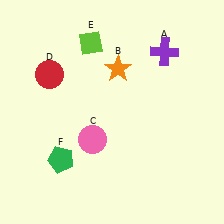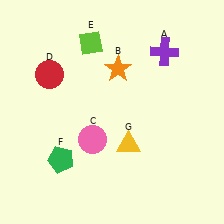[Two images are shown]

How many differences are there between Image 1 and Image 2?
There is 1 difference between the two images.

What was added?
A yellow triangle (G) was added in Image 2.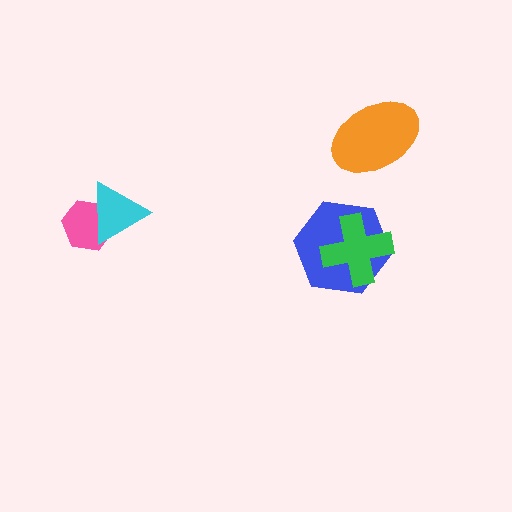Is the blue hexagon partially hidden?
Yes, it is partially covered by another shape.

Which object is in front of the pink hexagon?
The cyan triangle is in front of the pink hexagon.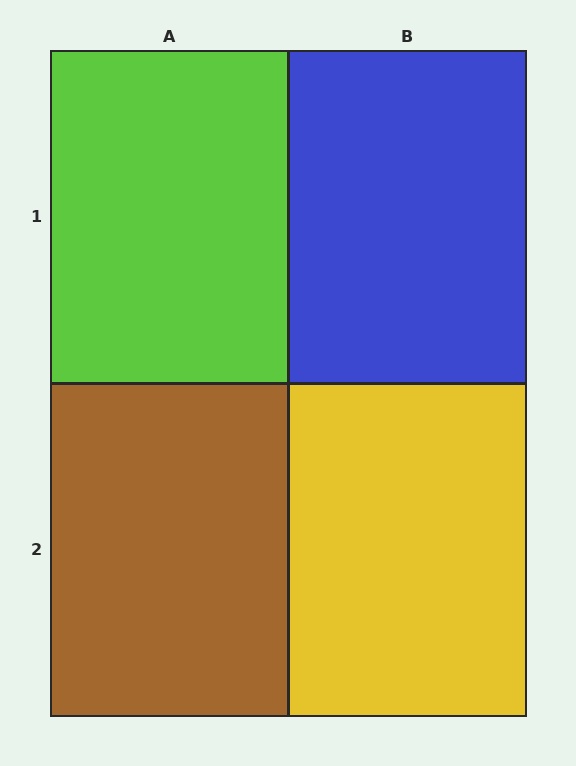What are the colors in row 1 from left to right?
Lime, blue.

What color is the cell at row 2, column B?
Yellow.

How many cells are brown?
1 cell is brown.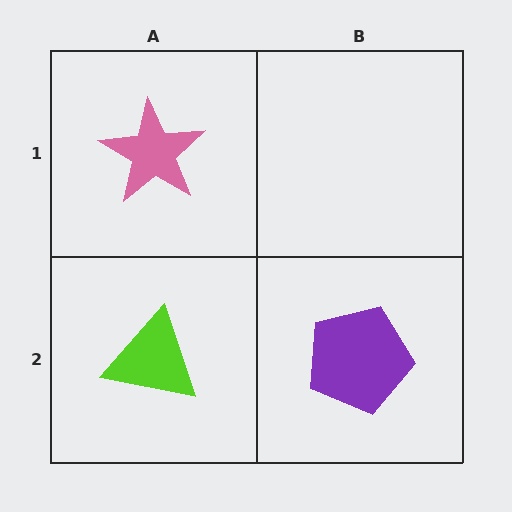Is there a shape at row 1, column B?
No, that cell is empty.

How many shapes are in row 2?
2 shapes.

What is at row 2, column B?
A purple pentagon.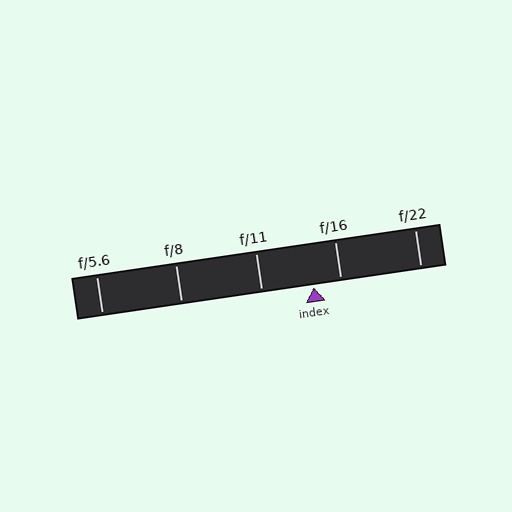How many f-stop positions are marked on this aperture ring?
There are 5 f-stop positions marked.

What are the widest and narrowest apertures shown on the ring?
The widest aperture shown is f/5.6 and the narrowest is f/22.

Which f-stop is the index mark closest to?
The index mark is closest to f/16.